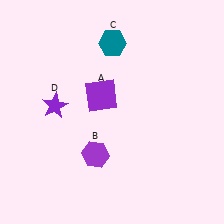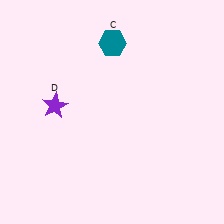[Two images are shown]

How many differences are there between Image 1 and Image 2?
There are 2 differences between the two images.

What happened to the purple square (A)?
The purple square (A) was removed in Image 2. It was in the top-left area of Image 1.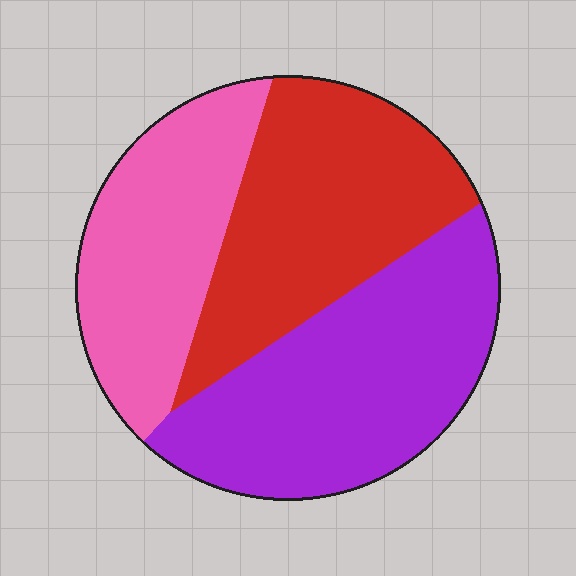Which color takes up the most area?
Purple, at roughly 40%.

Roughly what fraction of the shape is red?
Red takes up between a quarter and a half of the shape.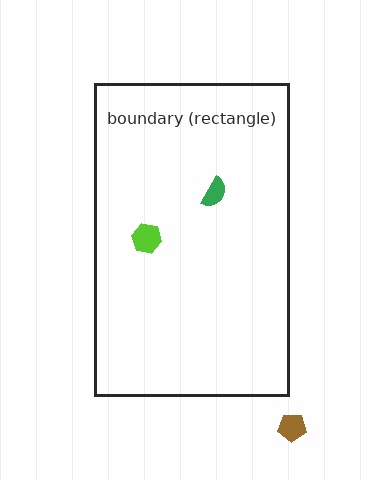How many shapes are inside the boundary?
2 inside, 1 outside.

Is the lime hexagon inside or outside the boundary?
Inside.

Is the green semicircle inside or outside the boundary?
Inside.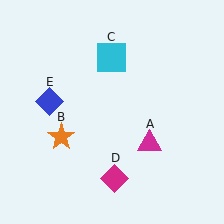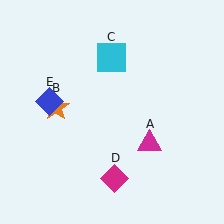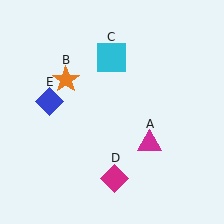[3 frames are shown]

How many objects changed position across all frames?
1 object changed position: orange star (object B).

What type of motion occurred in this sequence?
The orange star (object B) rotated clockwise around the center of the scene.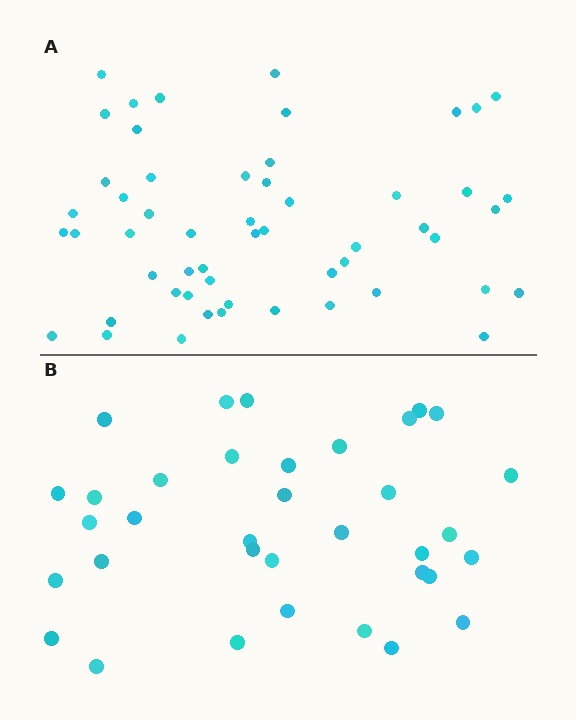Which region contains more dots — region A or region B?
Region A (the top region) has more dots.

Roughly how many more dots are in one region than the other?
Region A has approximately 20 more dots than region B.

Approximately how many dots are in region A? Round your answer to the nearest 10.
About 50 dots. (The exact count is 54, which rounds to 50.)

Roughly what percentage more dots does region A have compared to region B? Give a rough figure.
About 55% more.